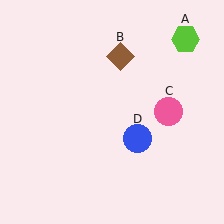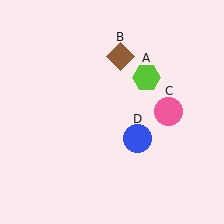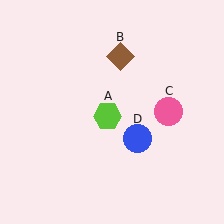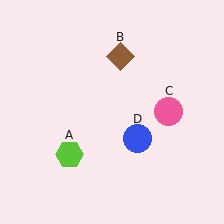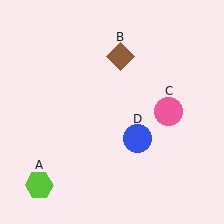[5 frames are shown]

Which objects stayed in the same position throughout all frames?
Brown diamond (object B) and pink circle (object C) and blue circle (object D) remained stationary.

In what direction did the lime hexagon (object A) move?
The lime hexagon (object A) moved down and to the left.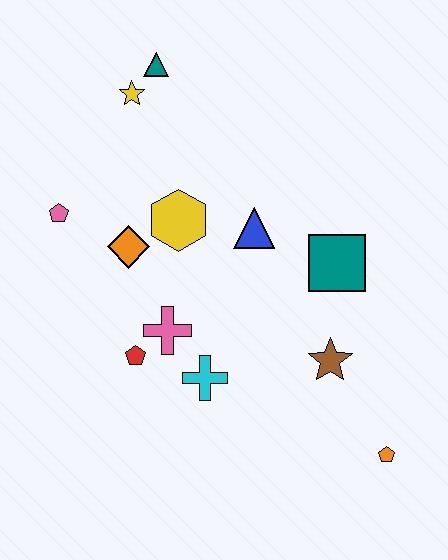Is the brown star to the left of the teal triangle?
No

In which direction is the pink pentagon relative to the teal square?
The pink pentagon is to the left of the teal square.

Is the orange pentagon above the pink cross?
No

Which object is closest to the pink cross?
The red pentagon is closest to the pink cross.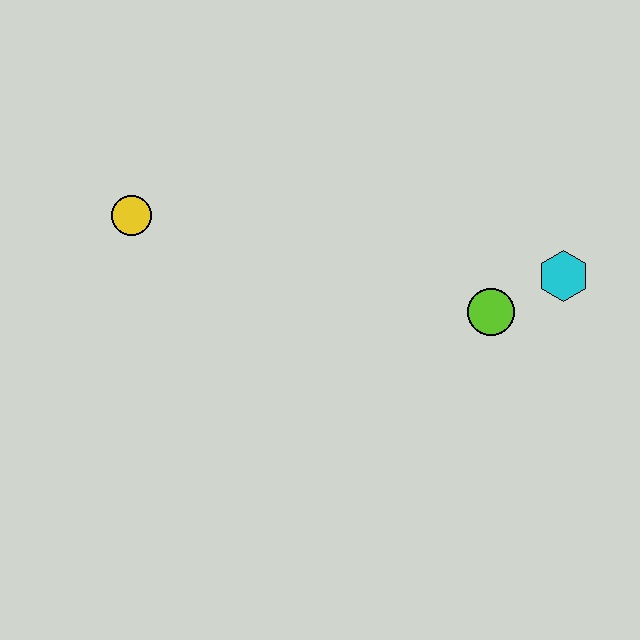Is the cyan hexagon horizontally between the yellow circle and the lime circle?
No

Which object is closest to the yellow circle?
The lime circle is closest to the yellow circle.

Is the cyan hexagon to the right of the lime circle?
Yes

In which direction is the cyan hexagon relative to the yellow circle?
The cyan hexagon is to the right of the yellow circle.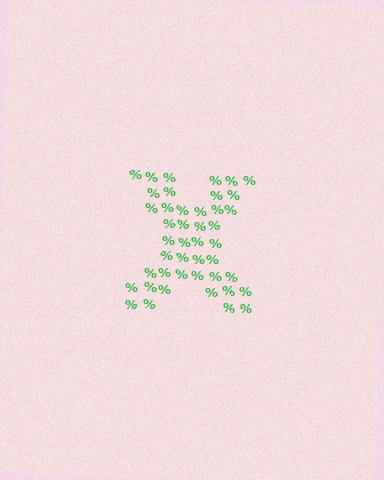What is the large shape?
The large shape is the letter X.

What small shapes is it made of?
It is made of small percent signs.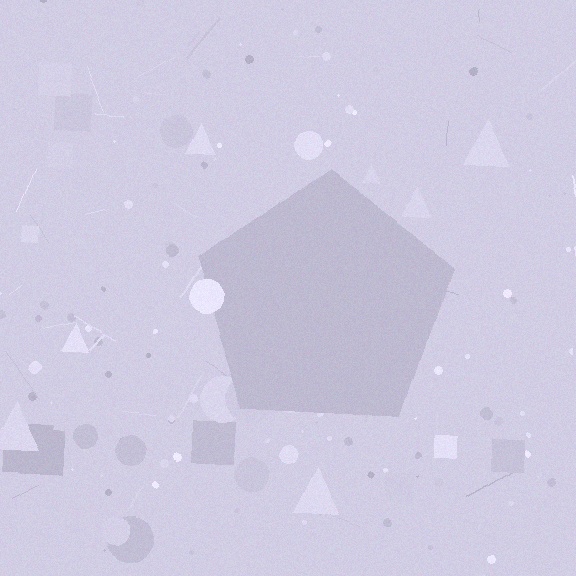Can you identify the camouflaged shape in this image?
The camouflaged shape is a pentagon.